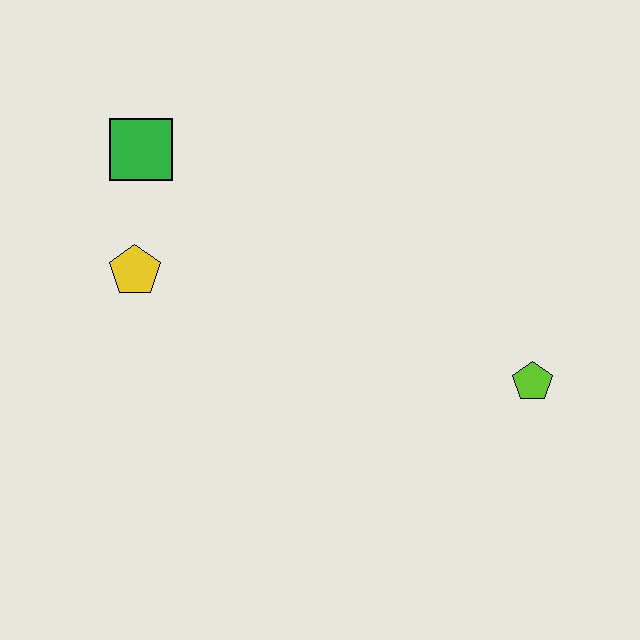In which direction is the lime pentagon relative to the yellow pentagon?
The lime pentagon is to the right of the yellow pentagon.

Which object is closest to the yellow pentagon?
The green square is closest to the yellow pentagon.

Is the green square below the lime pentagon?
No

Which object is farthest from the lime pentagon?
The green square is farthest from the lime pentagon.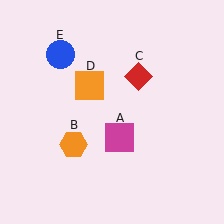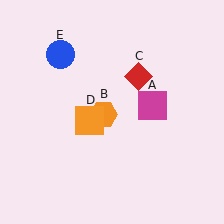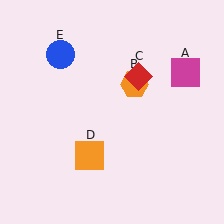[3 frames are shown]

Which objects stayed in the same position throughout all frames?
Red diamond (object C) and blue circle (object E) remained stationary.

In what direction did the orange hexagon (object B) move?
The orange hexagon (object B) moved up and to the right.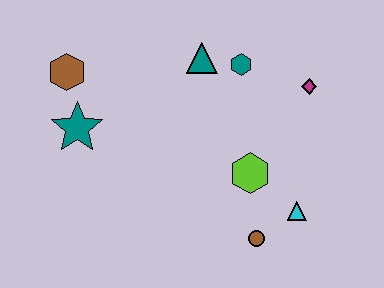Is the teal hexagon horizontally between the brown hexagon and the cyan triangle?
Yes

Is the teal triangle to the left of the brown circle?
Yes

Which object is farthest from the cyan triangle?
The brown hexagon is farthest from the cyan triangle.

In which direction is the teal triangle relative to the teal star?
The teal triangle is to the right of the teal star.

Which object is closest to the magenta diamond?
The teal hexagon is closest to the magenta diamond.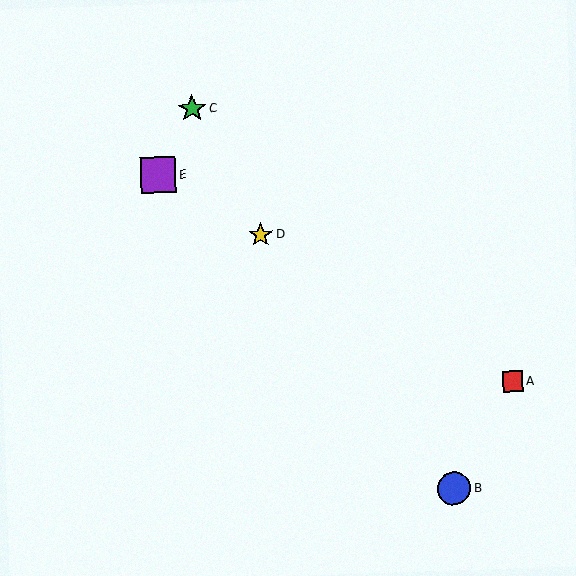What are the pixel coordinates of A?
Object A is at (513, 381).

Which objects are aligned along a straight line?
Objects A, D, E are aligned along a straight line.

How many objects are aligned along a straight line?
3 objects (A, D, E) are aligned along a straight line.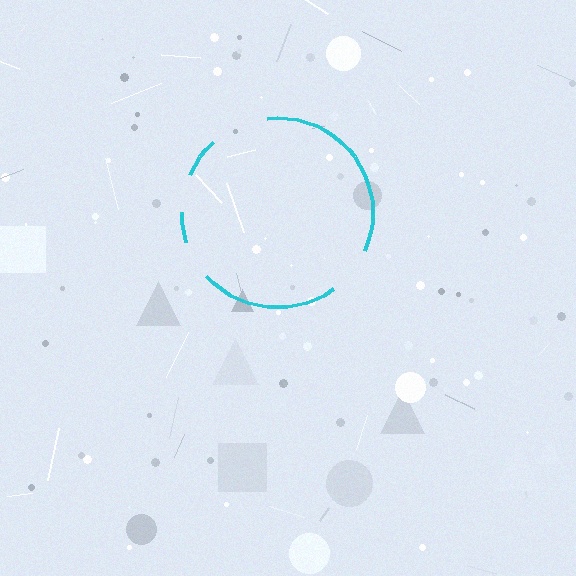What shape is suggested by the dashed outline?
The dashed outline suggests a circle.